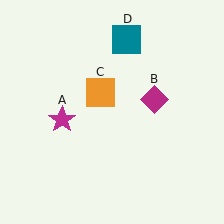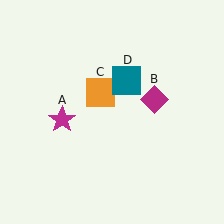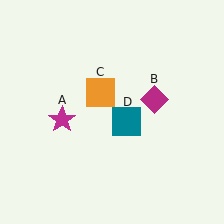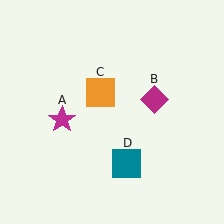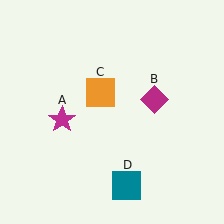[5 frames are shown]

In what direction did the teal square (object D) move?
The teal square (object D) moved down.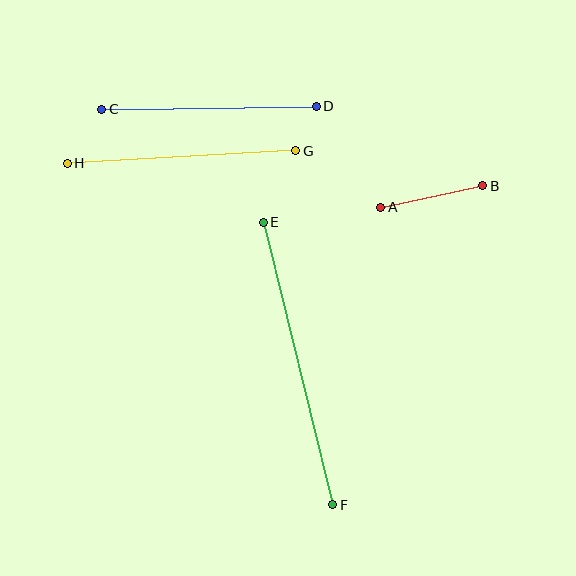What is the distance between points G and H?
The distance is approximately 229 pixels.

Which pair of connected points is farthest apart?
Points E and F are farthest apart.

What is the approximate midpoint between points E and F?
The midpoint is at approximately (298, 363) pixels.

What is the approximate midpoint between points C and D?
The midpoint is at approximately (209, 108) pixels.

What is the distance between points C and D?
The distance is approximately 214 pixels.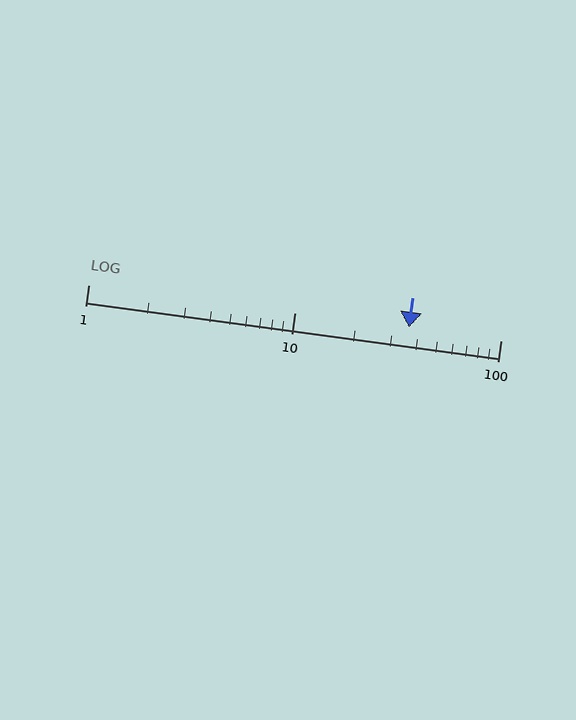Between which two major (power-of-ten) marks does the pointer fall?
The pointer is between 10 and 100.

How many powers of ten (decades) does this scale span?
The scale spans 2 decades, from 1 to 100.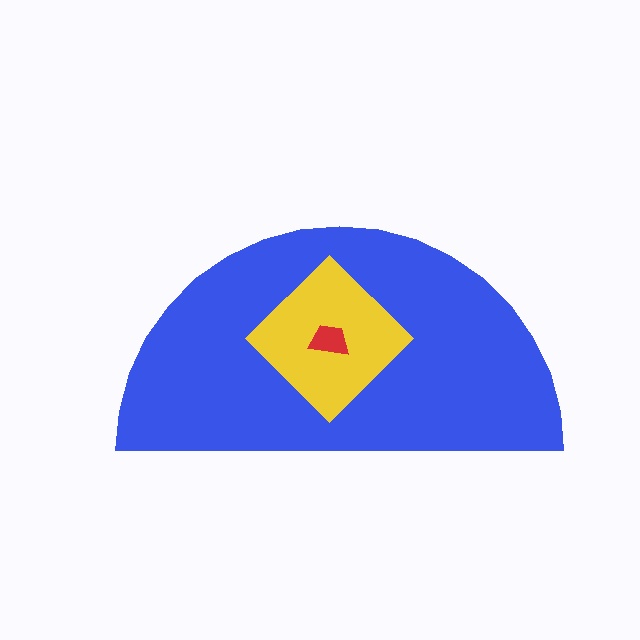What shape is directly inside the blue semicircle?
The yellow diamond.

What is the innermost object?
The red trapezoid.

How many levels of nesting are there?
3.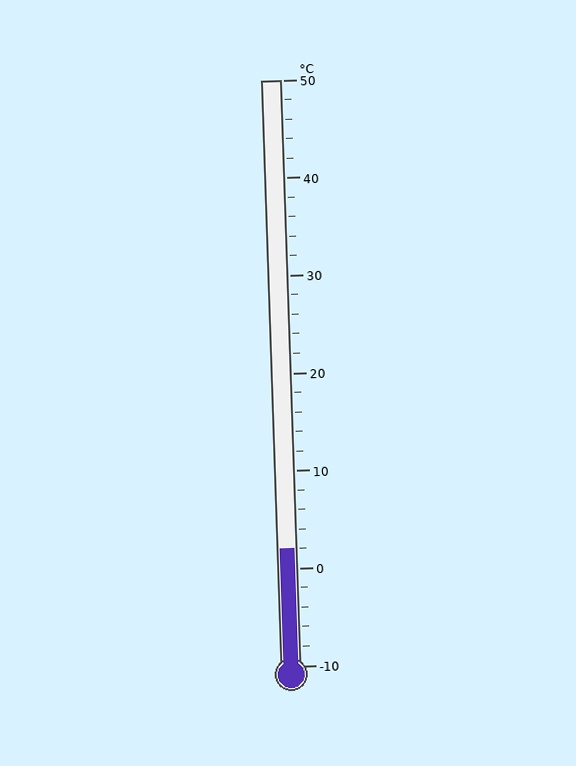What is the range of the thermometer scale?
The thermometer scale ranges from -10°C to 50°C.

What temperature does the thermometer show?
The thermometer shows approximately 2°C.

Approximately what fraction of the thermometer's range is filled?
The thermometer is filled to approximately 20% of its range.